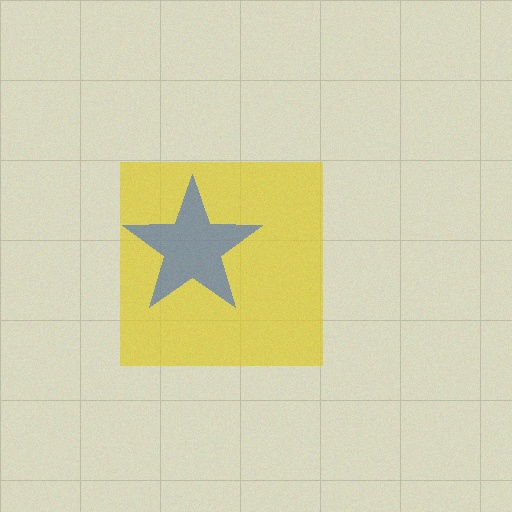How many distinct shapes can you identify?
There are 2 distinct shapes: a yellow square, a blue star.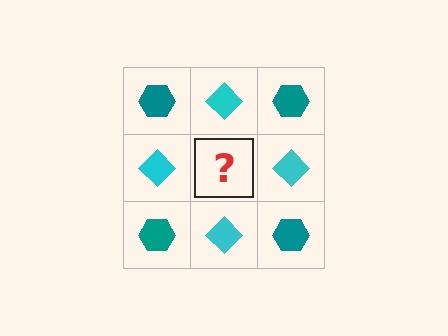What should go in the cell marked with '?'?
The missing cell should contain a teal hexagon.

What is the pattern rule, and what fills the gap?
The rule is that it alternates teal hexagon and cyan diamond in a checkerboard pattern. The gap should be filled with a teal hexagon.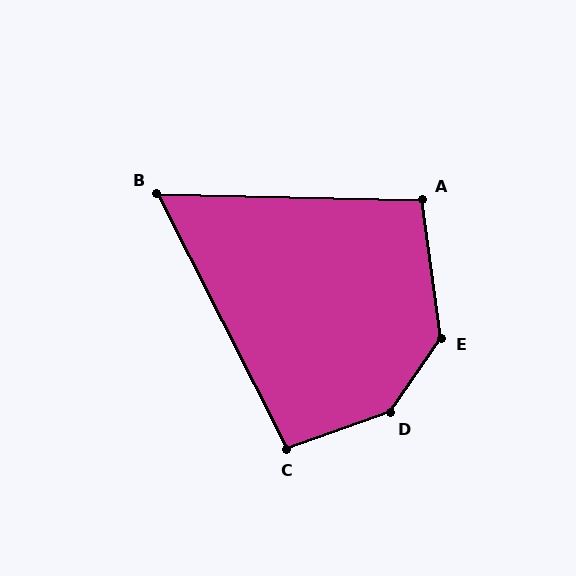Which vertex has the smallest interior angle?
B, at approximately 62 degrees.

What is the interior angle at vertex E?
Approximately 138 degrees (obtuse).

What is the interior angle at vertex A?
Approximately 99 degrees (obtuse).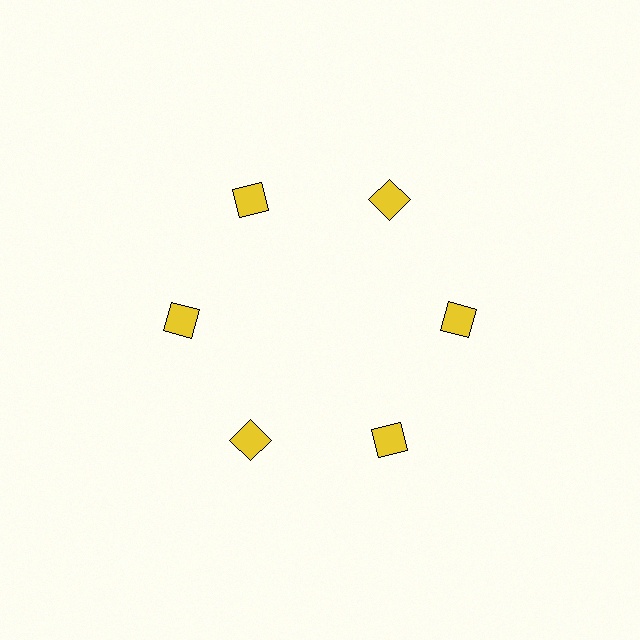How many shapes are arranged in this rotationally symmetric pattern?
There are 6 shapes, arranged in 6 groups of 1.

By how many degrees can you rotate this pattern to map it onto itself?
The pattern maps onto itself every 60 degrees of rotation.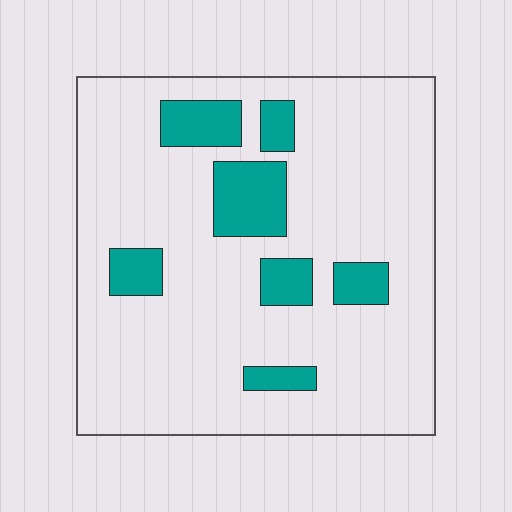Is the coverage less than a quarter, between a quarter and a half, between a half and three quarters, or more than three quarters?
Less than a quarter.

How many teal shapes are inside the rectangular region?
7.